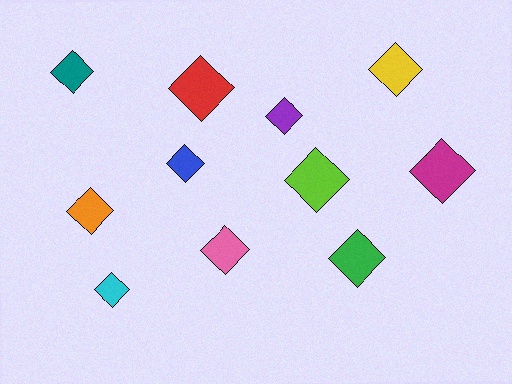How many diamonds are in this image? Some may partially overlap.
There are 11 diamonds.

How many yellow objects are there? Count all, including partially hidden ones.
There is 1 yellow object.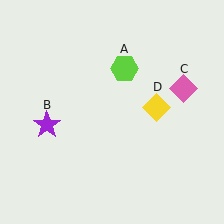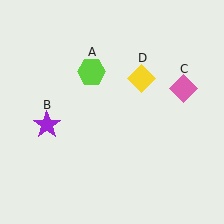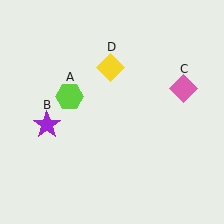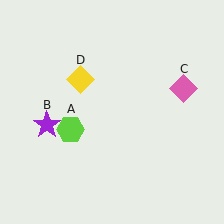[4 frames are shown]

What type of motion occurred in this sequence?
The lime hexagon (object A), yellow diamond (object D) rotated counterclockwise around the center of the scene.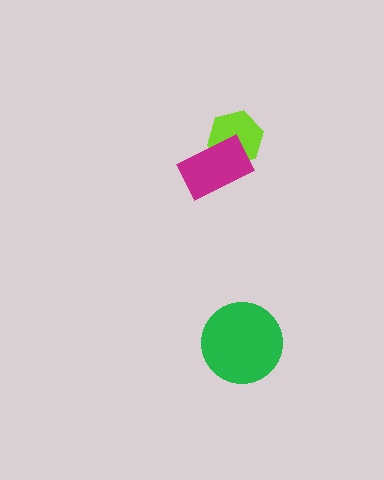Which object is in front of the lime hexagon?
The magenta rectangle is in front of the lime hexagon.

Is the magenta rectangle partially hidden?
No, no other shape covers it.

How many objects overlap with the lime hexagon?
1 object overlaps with the lime hexagon.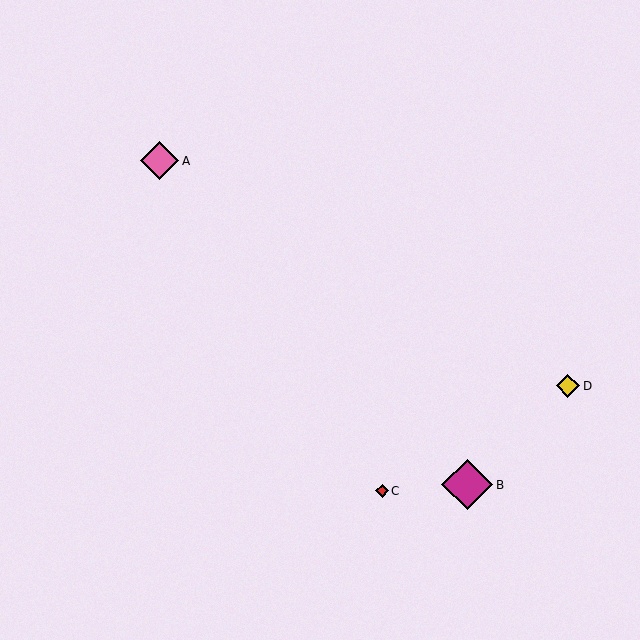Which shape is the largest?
The magenta diamond (labeled B) is the largest.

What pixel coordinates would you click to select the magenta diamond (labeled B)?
Click at (467, 485) to select the magenta diamond B.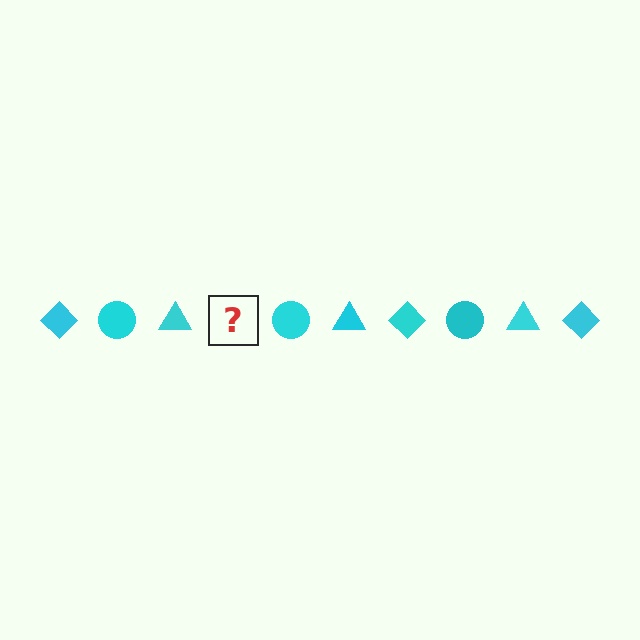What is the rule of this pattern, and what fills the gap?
The rule is that the pattern cycles through diamond, circle, triangle shapes in cyan. The gap should be filled with a cyan diamond.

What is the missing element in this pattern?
The missing element is a cyan diamond.